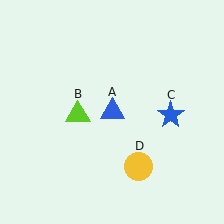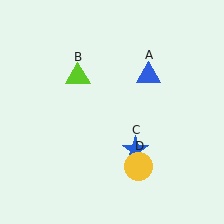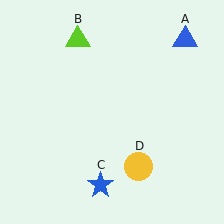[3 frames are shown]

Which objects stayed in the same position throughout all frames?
Yellow circle (object D) remained stationary.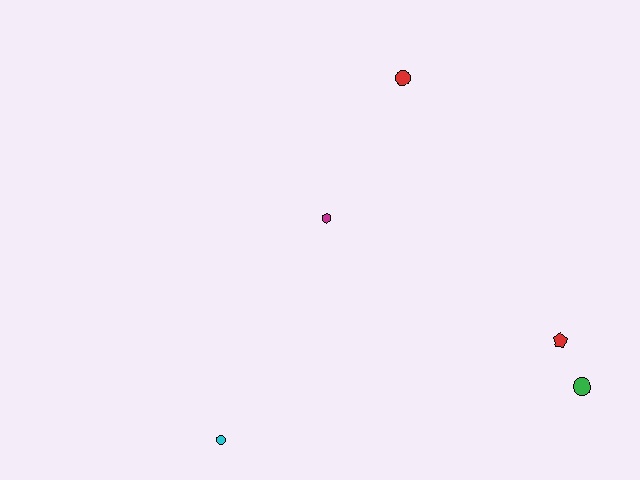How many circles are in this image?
There are 3 circles.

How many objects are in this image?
There are 5 objects.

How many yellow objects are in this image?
There are no yellow objects.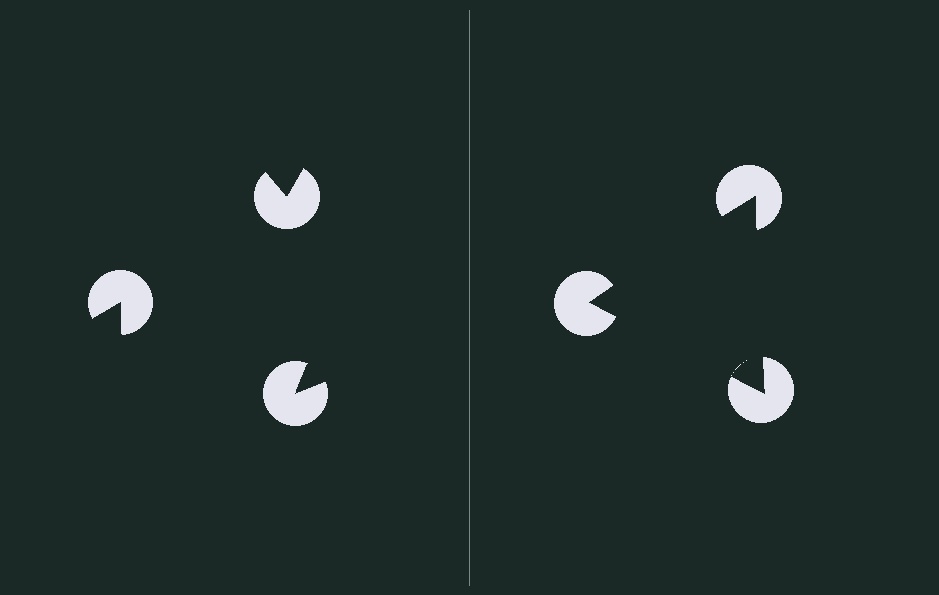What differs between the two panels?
The pac-man discs are positioned identically on both sides; only the wedge orientations differ. On the right they align to a triangle; on the left they are misaligned.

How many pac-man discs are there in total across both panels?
6 — 3 on each side.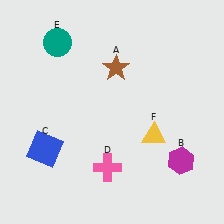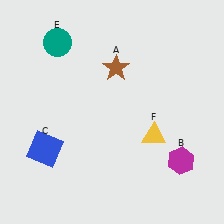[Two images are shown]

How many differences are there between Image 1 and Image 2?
There is 1 difference between the two images.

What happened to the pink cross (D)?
The pink cross (D) was removed in Image 2. It was in the bottom-left area of Image 1.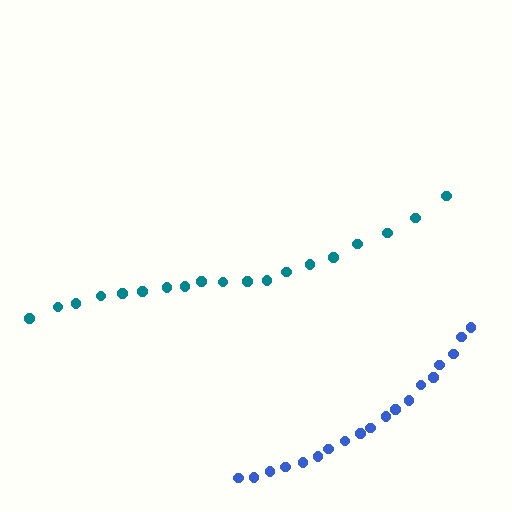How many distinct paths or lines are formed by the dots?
There are 2 distinct paths.